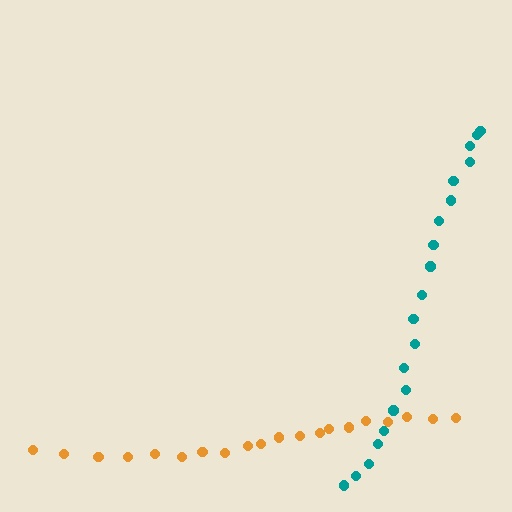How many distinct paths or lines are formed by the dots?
There are 2 distinct paths.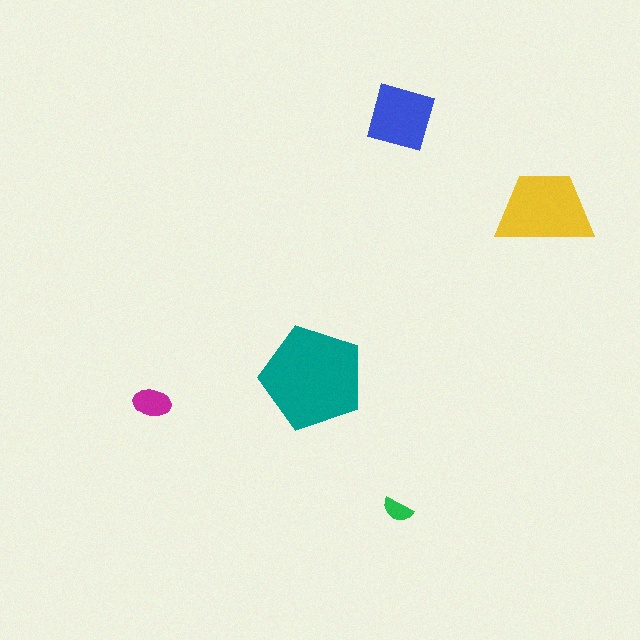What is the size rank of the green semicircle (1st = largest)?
5th.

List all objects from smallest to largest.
The green semicircle, the magenta ellipse, the blue diamond, the yellow trapezoid, the teal pentagon.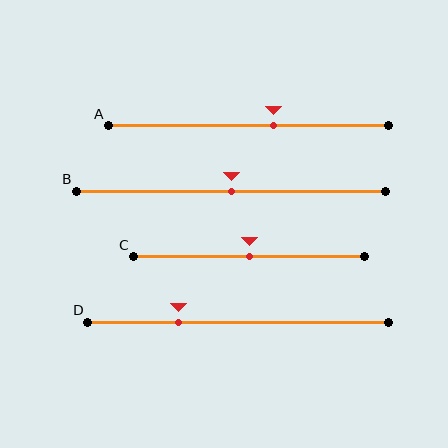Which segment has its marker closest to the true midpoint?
Segment B has its marker closest to the true midpoint.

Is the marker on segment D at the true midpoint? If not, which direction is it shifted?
No, the marker on segment D is shifted to the left by about 20% of the segment length.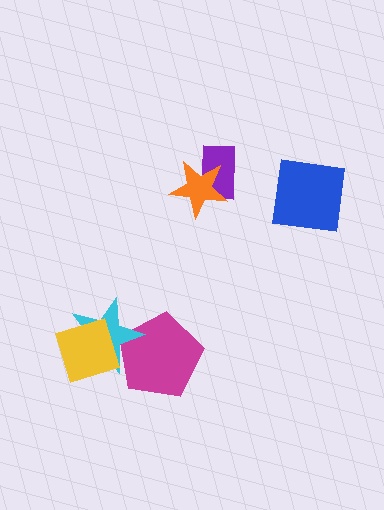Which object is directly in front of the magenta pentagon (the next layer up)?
The cyan star is directly in front of the magenta pentagon.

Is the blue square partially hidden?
No, no other shape covers it.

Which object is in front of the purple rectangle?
The orange star is in front of the purple rectangle.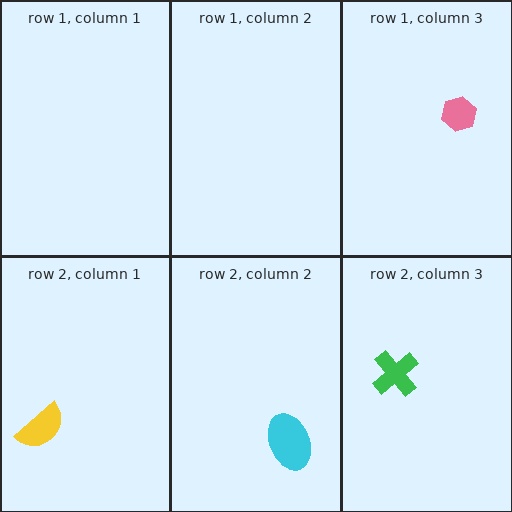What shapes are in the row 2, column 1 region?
The yellow semicircle.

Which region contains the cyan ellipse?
The row 2, column 2 region.